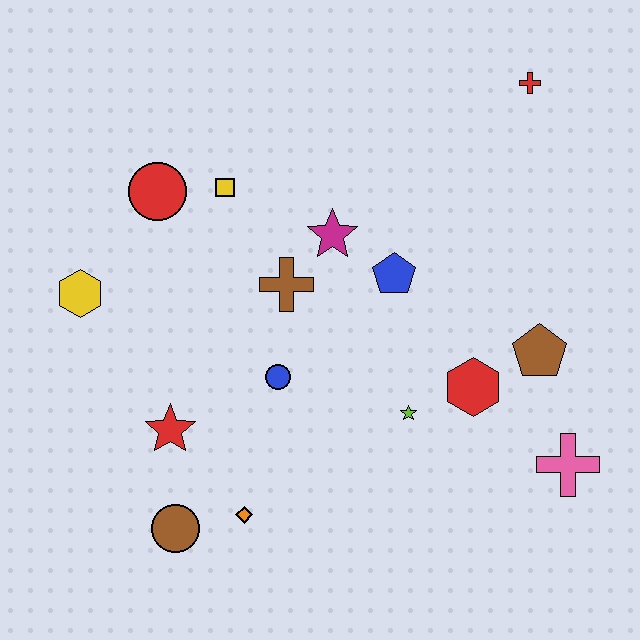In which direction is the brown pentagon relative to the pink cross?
The brown pentagon is above the pink cross.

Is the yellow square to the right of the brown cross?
No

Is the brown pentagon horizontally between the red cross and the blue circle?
No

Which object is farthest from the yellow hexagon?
The pink cross is farthest from the yellow hexagon.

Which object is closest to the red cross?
The blue pentagon is closest to the red cross.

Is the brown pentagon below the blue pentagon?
Yes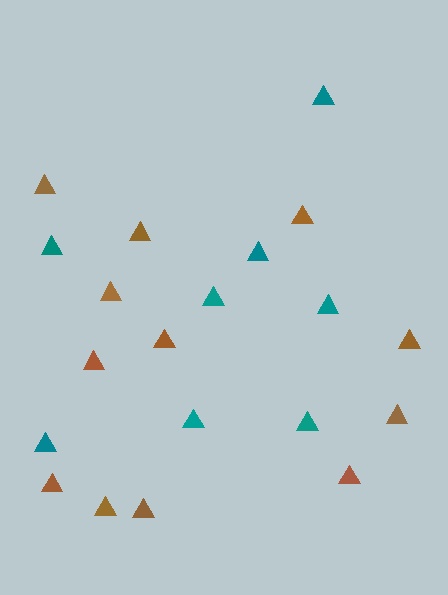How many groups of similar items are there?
There are 2 groups: one group of teal triangles (8) and one group of brown triangles (12).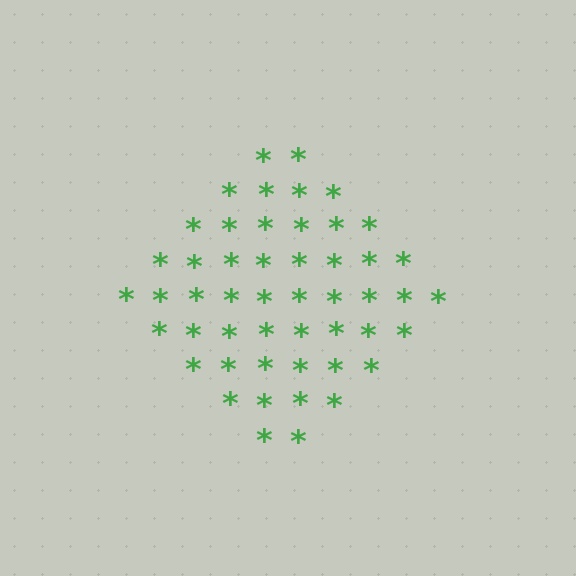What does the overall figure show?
The overall figure shows a diamond.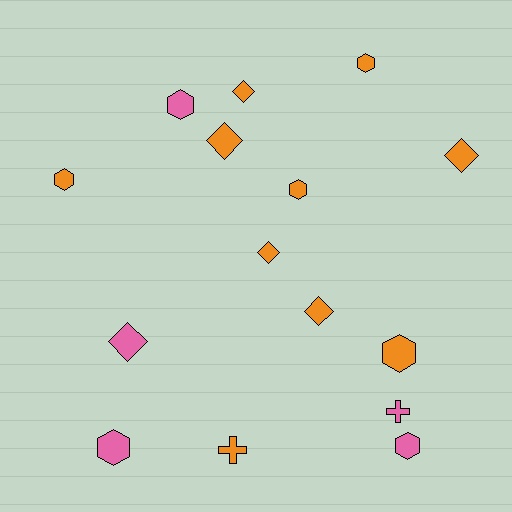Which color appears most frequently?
Orange, with 10 objects.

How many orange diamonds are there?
There are 5 orange diamonds.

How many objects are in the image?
There are 15 objects.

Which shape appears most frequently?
Hexagon, with 7 objects.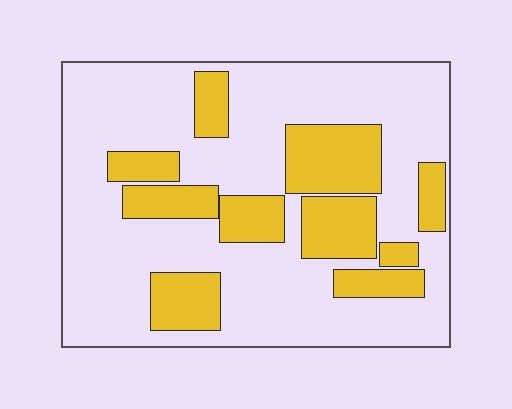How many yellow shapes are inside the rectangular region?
10.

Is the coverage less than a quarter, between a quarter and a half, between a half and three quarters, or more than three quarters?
Between a quarter and a half.